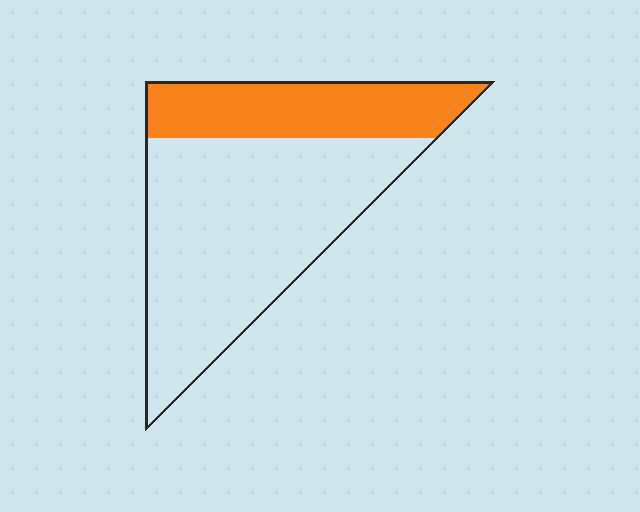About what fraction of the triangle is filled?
About one third (1/3).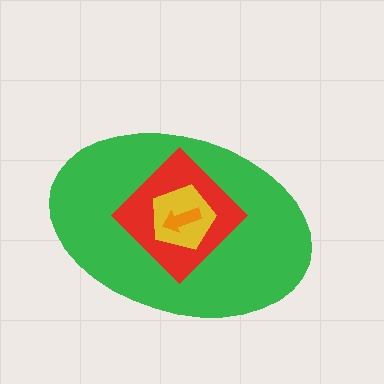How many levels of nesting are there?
4.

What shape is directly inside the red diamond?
The yellow pentagon.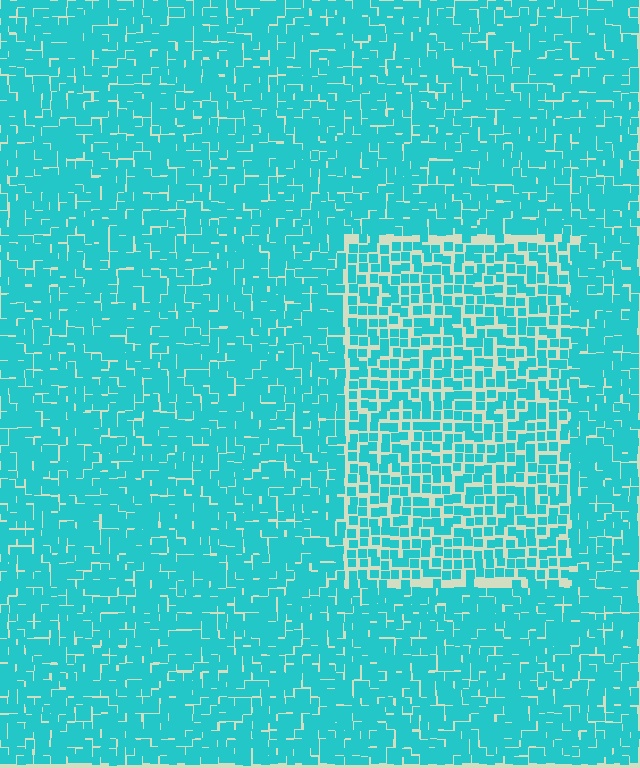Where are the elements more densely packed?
The elements are more densely packed outside the rectangle boundary.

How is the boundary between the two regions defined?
The boundary is defined by a change in element density (approximately 1.6x ratio). All elements are the same color, size, and shape.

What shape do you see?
I see a rectangle.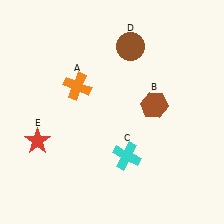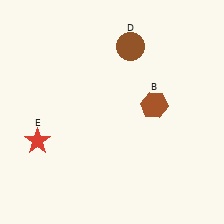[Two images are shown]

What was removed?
The orange cross (A), the cyan cross (C) were removed in Image 2.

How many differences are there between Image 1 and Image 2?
There are 2 differences between the two images.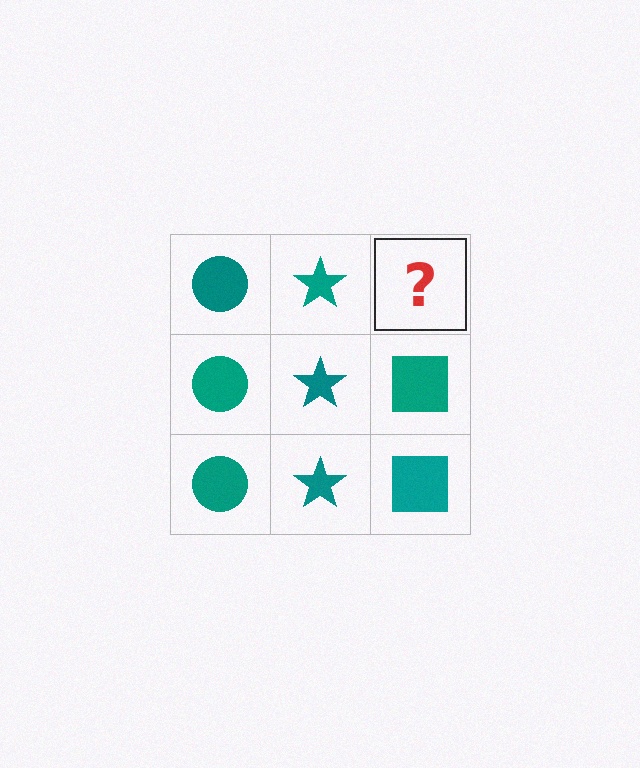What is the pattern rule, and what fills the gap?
The rule is that each column has a consistent shape. The gap should be filled with a teal square.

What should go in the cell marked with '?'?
The missing cell should contain a teal square.